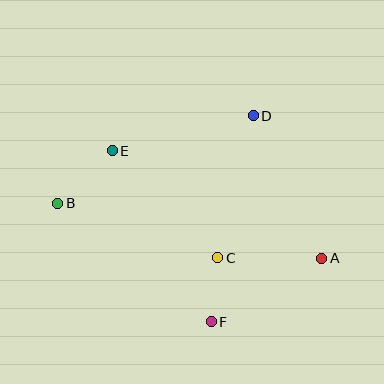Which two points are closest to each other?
Points C and F are closest to each other.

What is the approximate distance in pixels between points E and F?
The distance between E and F is approximately 197 pixels.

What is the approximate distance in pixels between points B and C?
The distance between B and C is approximately 169 pixels.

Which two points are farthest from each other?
Points A and B are farthest from each other.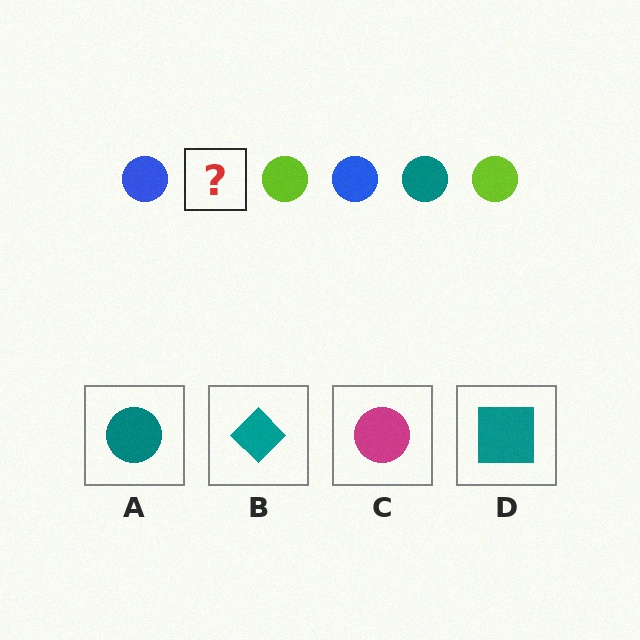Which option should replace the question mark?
Option A.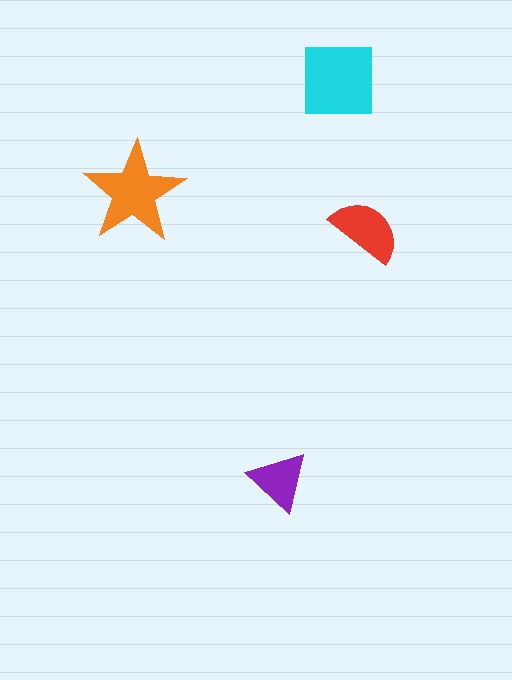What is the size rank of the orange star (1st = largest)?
2nd.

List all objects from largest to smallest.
The cyan square, the orange star, the red semicircle, the purple triangle.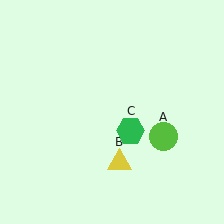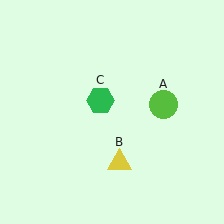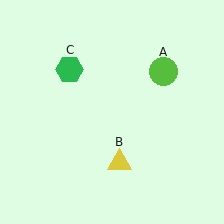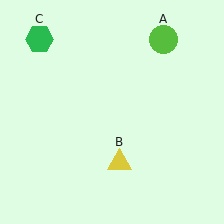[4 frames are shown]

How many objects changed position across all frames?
2 objects changed position: lime circle (object A), green hexagon (object C).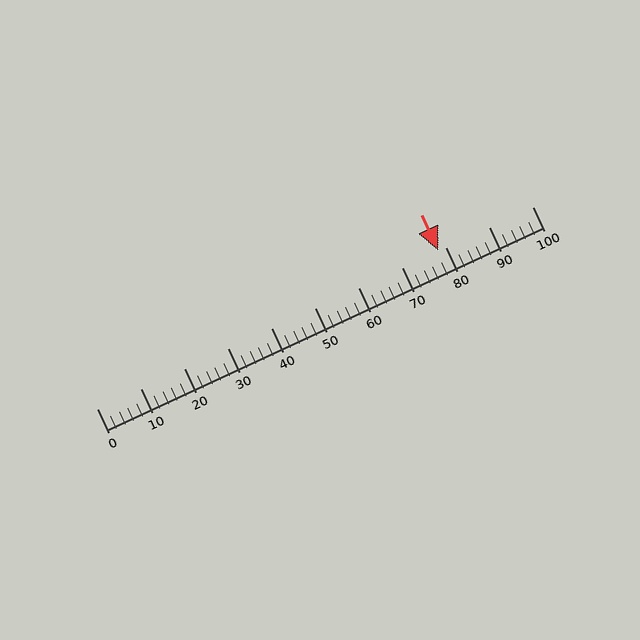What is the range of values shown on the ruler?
The ruler shows values from 0 to 100.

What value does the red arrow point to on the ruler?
The red arrow points to approximately 78.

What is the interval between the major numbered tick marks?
The major tick marks are spaced 10 units apart.